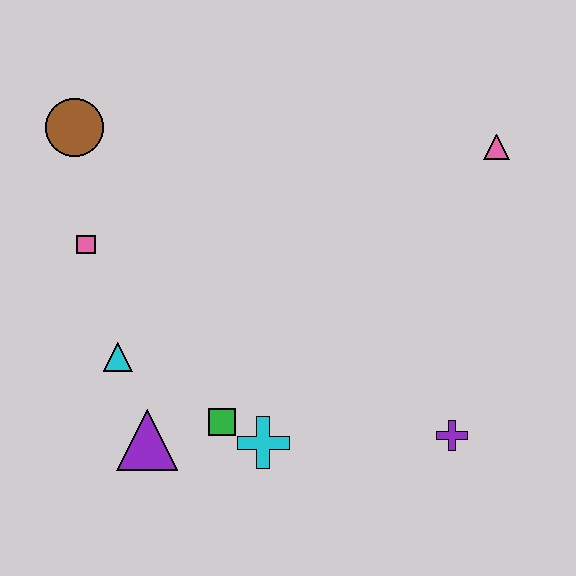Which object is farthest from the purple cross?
The brown circle is farthest from the purple cross.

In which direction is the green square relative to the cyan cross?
The green square is to the left of the cyan cross.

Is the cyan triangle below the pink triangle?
Yes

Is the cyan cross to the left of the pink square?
No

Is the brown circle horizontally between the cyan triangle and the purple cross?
No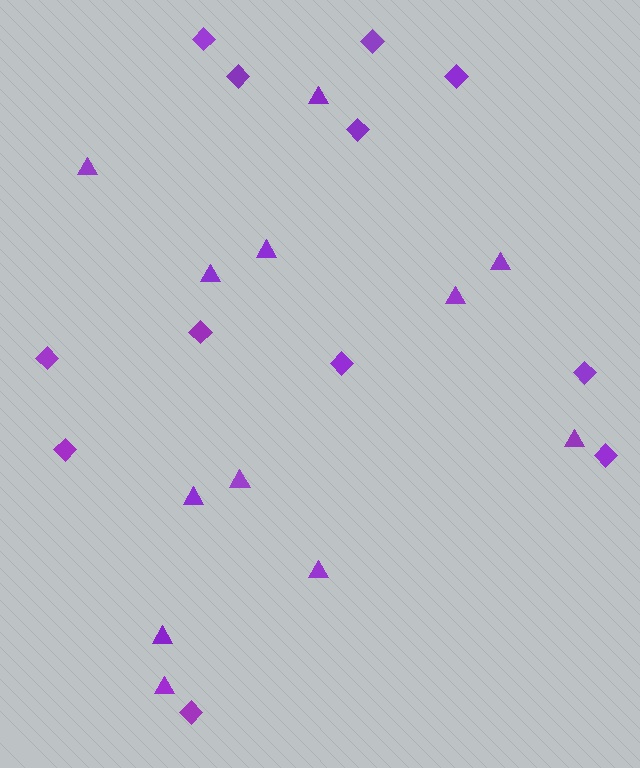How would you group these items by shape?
There are 2 groups: one group of triangles (12) and one group of diamonds (12).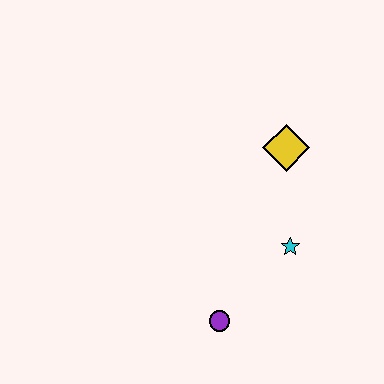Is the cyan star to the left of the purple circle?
No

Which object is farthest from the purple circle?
The yellow diamond is farthest from the purple circle.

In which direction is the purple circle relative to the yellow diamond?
The purple circle is below the yellow diamond.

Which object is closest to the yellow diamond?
The cyan star is closest to the yellow diamond.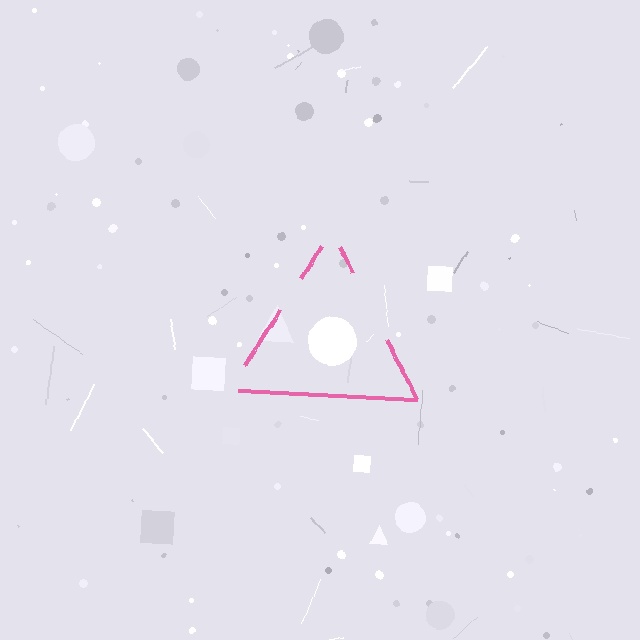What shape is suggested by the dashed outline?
The dashed outline suggests a triangle.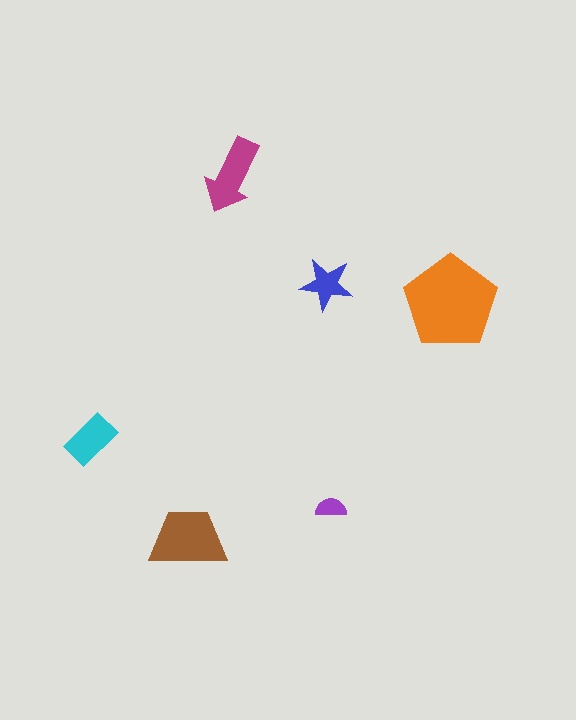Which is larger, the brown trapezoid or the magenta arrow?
The brown trapezoid.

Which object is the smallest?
The purple semicircle.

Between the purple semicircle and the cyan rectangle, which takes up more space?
The cyan rectangle.